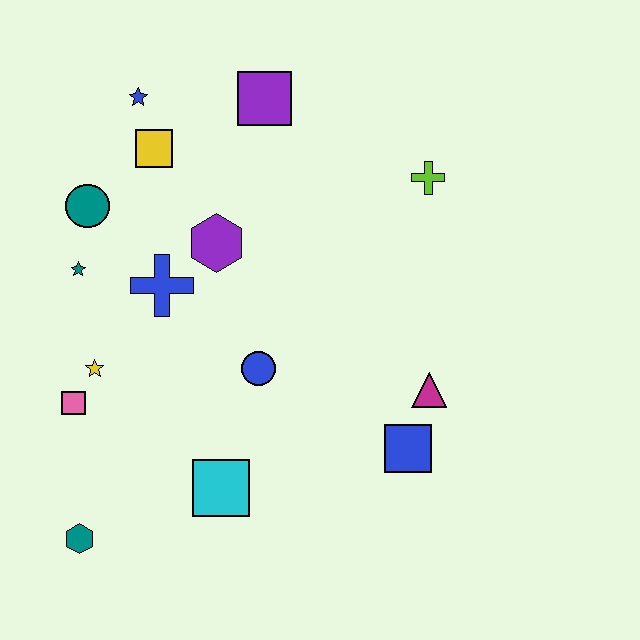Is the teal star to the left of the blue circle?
Yes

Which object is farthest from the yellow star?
The lime cross is farthest from the yellow star.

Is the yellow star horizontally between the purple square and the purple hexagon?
No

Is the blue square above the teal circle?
No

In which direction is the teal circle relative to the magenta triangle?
The teal circle is to the left of the magenta triangle.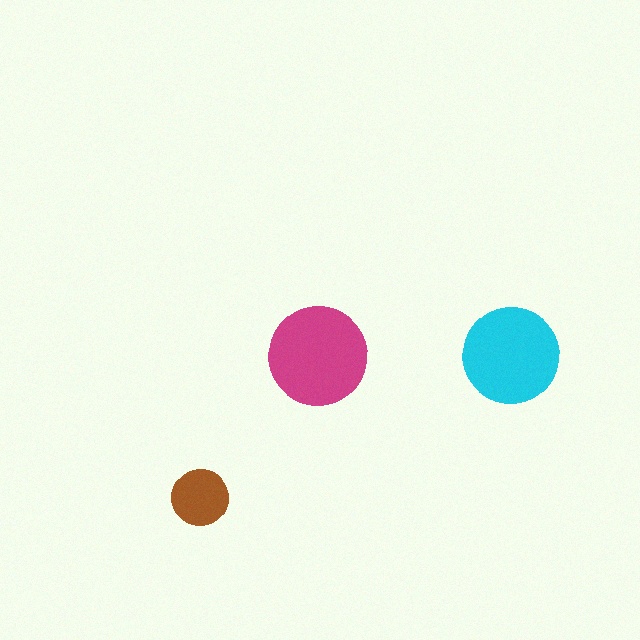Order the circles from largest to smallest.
the magenta one, the cyan one, the brown one.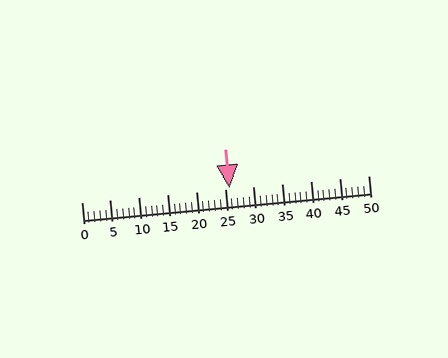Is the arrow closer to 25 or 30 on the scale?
The arrow is closer to 25.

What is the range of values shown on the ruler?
The ruler shows values from 0 to 50.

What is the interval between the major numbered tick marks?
The major tick marks are spaced 5 units apart.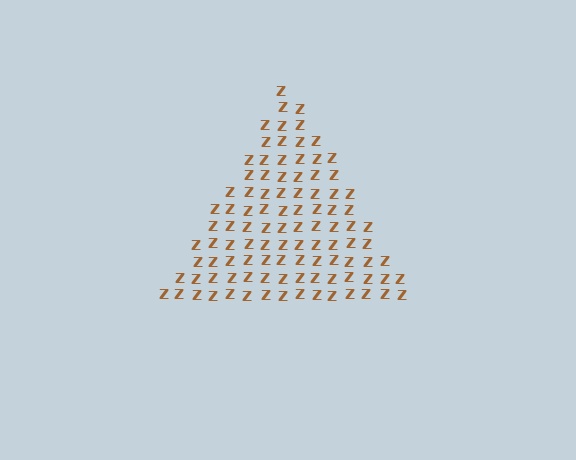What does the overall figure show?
The overall figure shows a triangle.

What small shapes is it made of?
It is made of small letter Z's.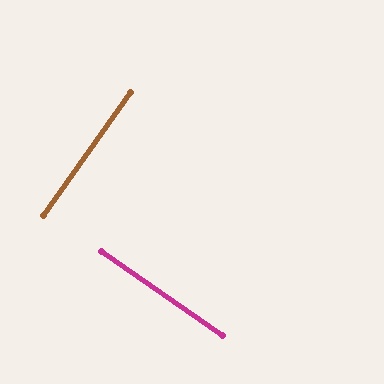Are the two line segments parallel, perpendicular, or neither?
Perpendicular — they meet at approximately 90°.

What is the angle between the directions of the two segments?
Approximately 90 degrees.